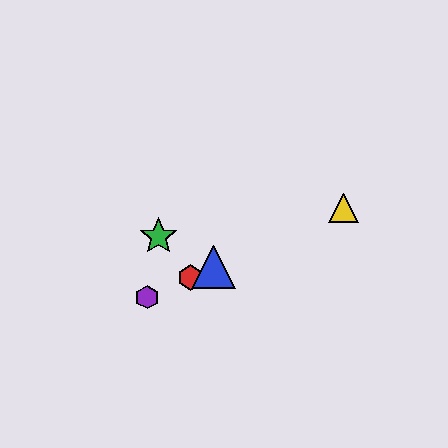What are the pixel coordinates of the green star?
The green star is at (158, 237).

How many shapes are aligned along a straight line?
4 shapes (the red hexagon, the blue triangle, the yellow triangle, the purple hexagon) are aligned along a straight line.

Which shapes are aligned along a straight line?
The red hexagon, the blue triangle, the yellow triangle, the purple hexagon are aligned along a straight line.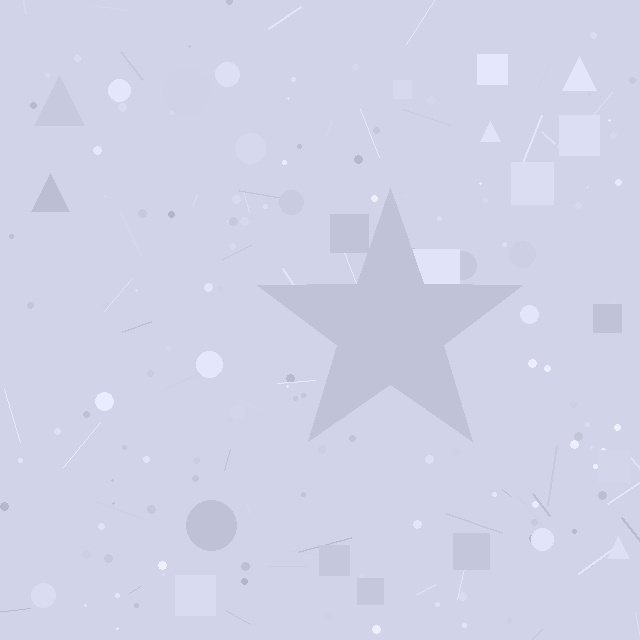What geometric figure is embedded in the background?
A star is embedded in the background.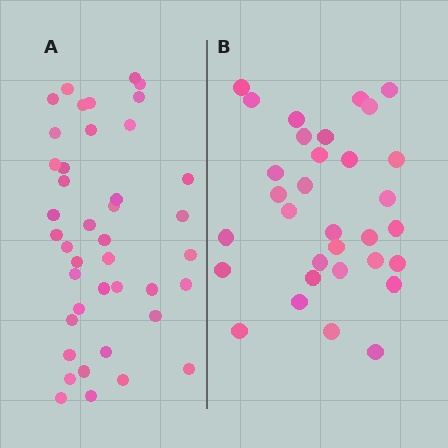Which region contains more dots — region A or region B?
Region A (the left region) has more dots.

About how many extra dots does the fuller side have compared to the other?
Region A has roughly 8 or so more dots than region B.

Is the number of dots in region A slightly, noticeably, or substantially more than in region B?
Region A has noticeably more, but not dramatically so. The ratio is roughly 1.3 to 1.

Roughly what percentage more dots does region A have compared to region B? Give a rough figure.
About 30% more.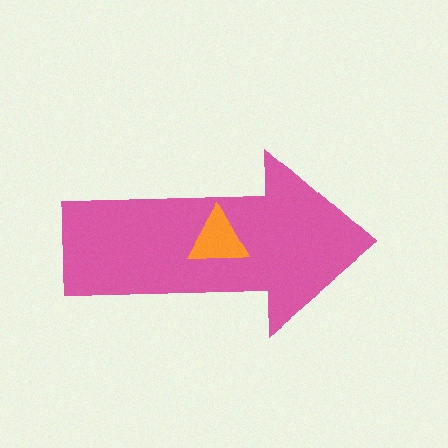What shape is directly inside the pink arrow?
The orange triangle.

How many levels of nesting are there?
2.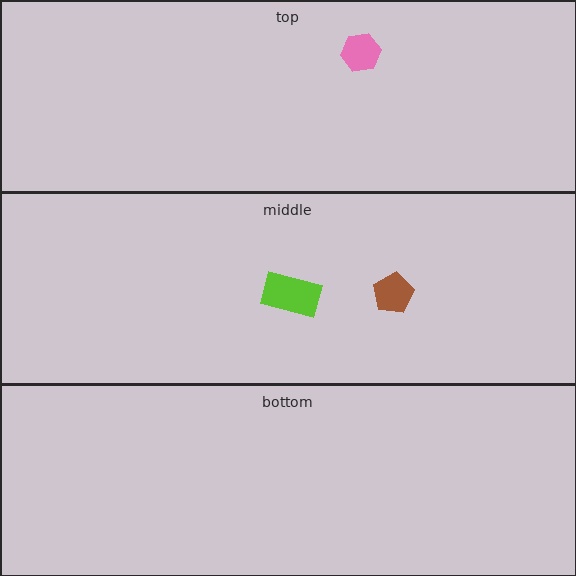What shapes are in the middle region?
The lime rectangle, the brown pentagon.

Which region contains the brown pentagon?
The middle region.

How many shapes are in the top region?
1.